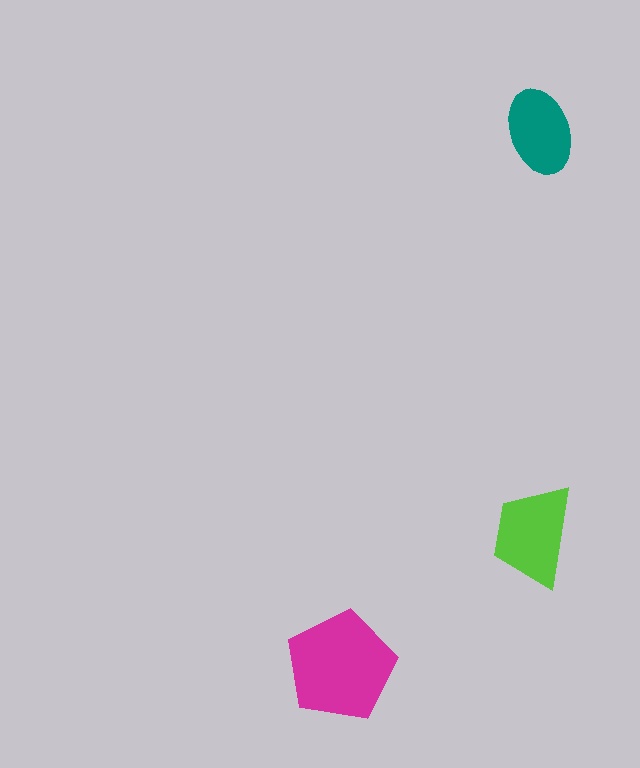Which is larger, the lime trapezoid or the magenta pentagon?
The magenta pentagon.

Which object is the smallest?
The teal ellipse.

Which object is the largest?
The magenta pentagon.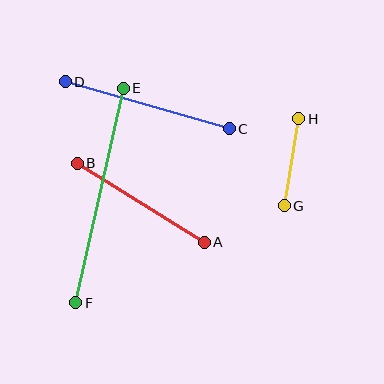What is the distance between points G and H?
The distance is approximately 89 pixels.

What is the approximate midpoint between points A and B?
The midpoint is at approximately (141, 203) pixels.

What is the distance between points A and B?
The distance is approximately 150 pixels.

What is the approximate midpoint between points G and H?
The midpoint is at approximately (291, 162) pixels.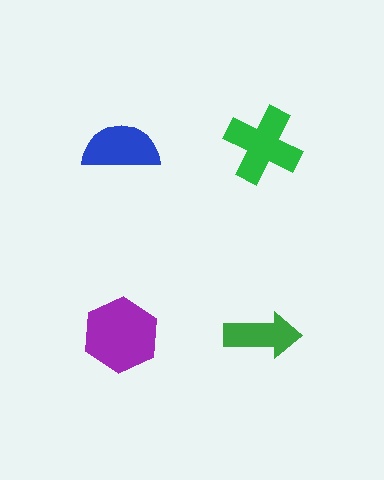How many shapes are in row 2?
2 shapes.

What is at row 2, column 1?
A purple hexagon.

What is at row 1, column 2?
A green cross.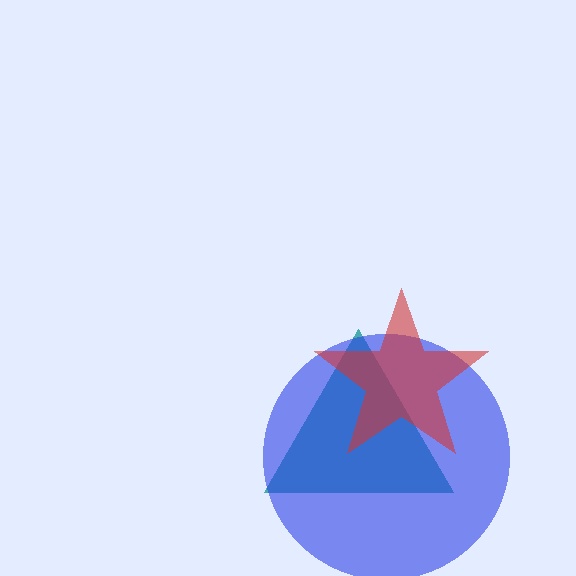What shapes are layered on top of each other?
The layered shapes are: a teal triangle, a blue circle, a red star.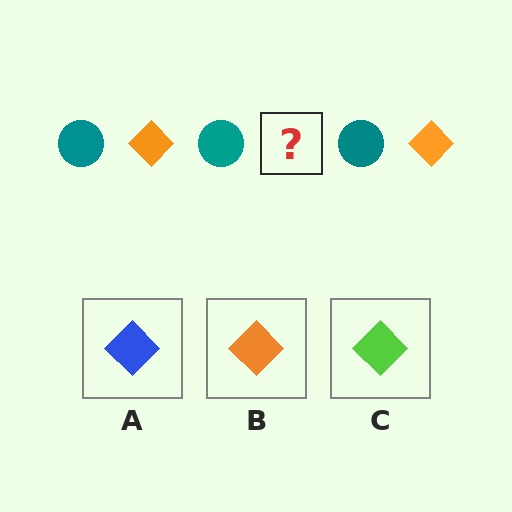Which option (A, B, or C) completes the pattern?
B.